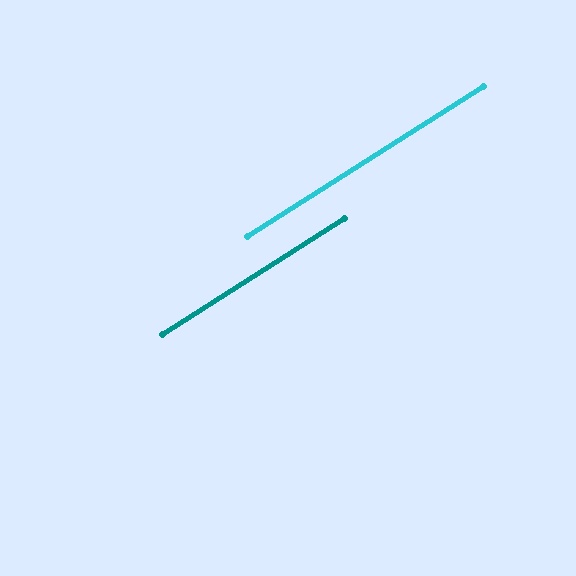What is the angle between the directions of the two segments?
Approximately 0 degrees.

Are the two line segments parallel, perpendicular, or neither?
Parallel — their directions differ by only 0.0°.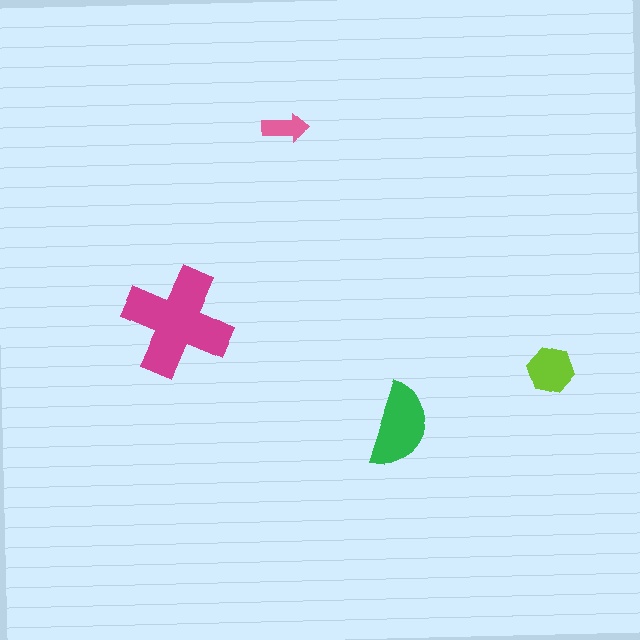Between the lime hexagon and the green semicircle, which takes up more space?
The green semicircle.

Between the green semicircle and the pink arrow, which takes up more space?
The green semicircle.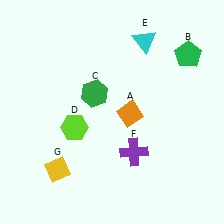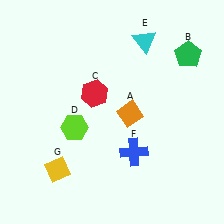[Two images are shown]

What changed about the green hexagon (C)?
In Image 1, C is green. In Image 2, it changed to red.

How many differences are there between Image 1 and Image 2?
There are 2 differences between the two images.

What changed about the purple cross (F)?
In Image 1, F is purple. In Image 2, it changed to blue.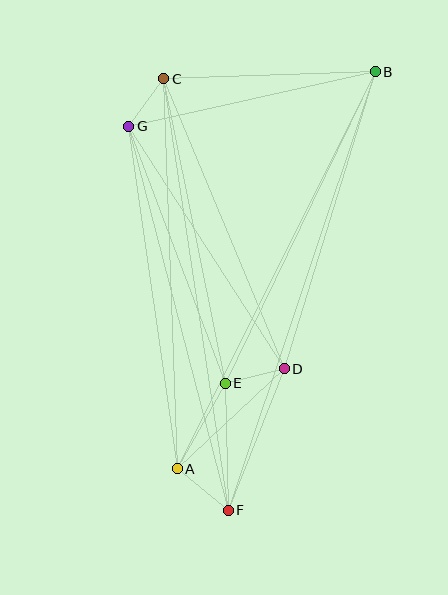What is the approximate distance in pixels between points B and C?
The distance between B and C is approximately 212 pixels.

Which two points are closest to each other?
Points C and G are closest to each other.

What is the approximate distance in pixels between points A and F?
The distance between A and F is approximately 66 pixels.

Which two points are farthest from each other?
Points B and F are farthest from each other.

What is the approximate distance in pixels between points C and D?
The distance between C and D is approximately 314 pixels.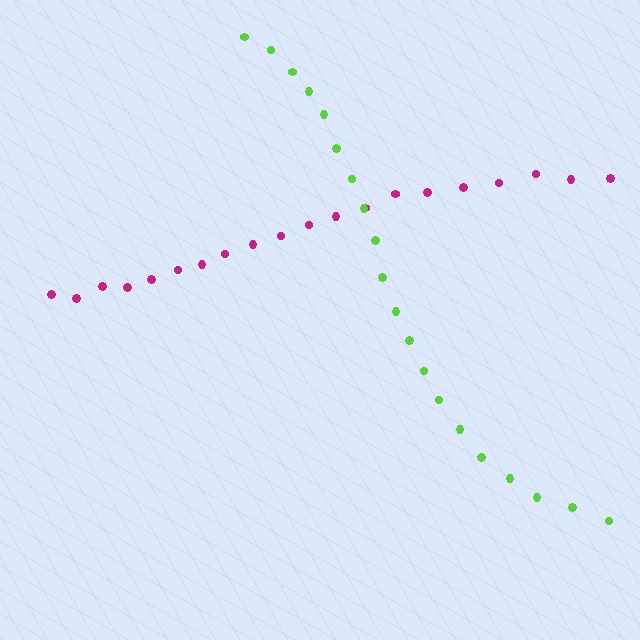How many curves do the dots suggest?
There are 2 distinct paths.